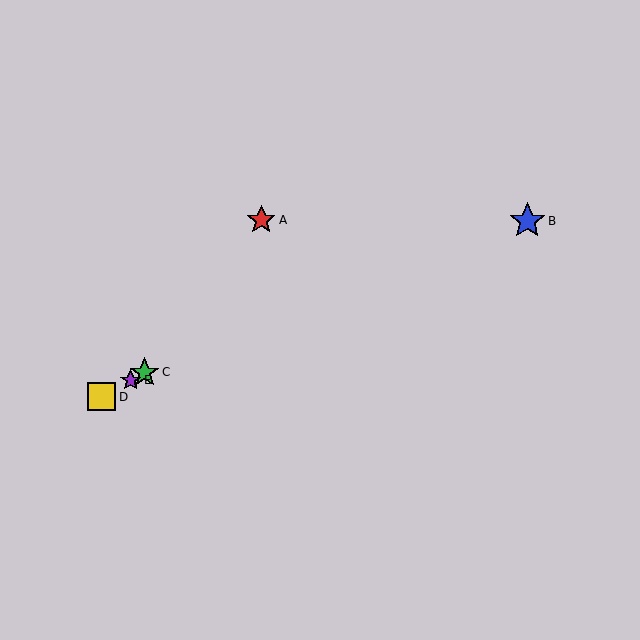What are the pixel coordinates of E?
Object E is at (131, 380).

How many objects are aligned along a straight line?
3 objects (C, D, E) are aligned along a straight line.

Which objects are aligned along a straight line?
Objects C, D, E are aligned along a straight line.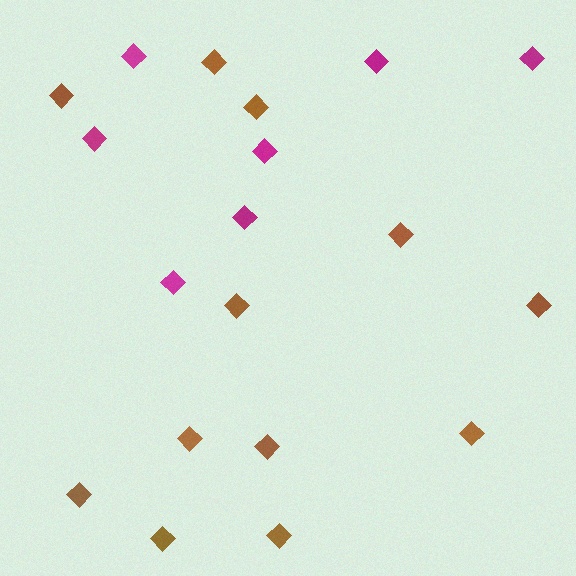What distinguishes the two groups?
There are 2 groups: one group of magenta diamonds (7) and one group of brown diamonds (12).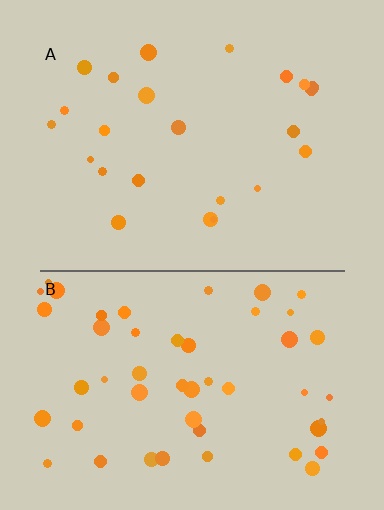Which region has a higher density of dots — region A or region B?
B (the bottom).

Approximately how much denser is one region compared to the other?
Approximately 2.1× — region B over region A.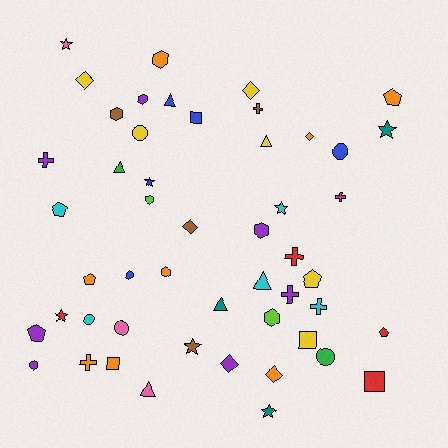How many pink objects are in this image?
There are 3 pink objects.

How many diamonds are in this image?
There are 6 diamonds.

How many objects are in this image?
There are 50 objects.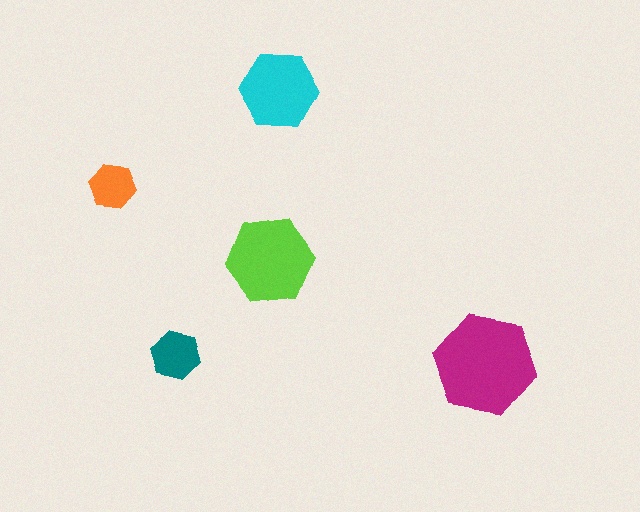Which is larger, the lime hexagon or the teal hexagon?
The lime one.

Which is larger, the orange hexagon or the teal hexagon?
The teal one.